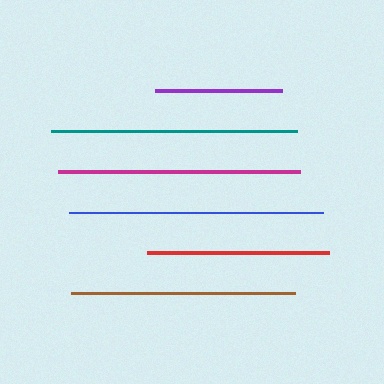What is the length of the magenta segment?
The magenta segment is approximately 242 pixels long.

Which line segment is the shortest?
The purple line is the shortest at approximately 127 pixels.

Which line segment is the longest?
The blue line is the longest at approximately 254 pixels.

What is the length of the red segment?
The red segment is approximately 182 pixels long.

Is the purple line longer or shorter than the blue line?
The blue line is longer than the purple line.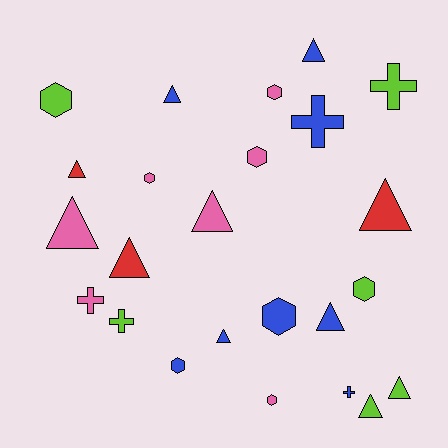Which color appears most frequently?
Blue, with 8 objects.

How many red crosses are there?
There are no red crosses.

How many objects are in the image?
There are 24 objects.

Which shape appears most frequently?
Triangle, with 11 objects.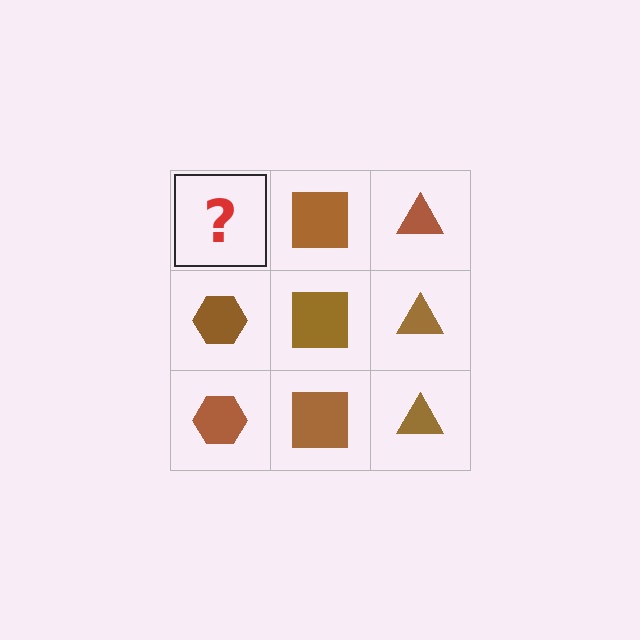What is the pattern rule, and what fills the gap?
The rule is that each column has a consistent shape. The gap should be filled with a brown hexagon.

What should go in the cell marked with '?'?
The missing cell should contain a brown hexagon.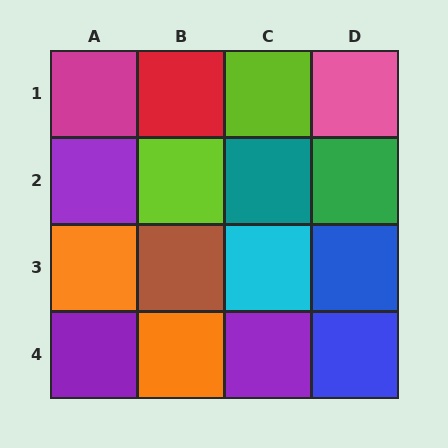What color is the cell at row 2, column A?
Purple.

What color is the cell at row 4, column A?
Purple.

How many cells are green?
1 cell is green.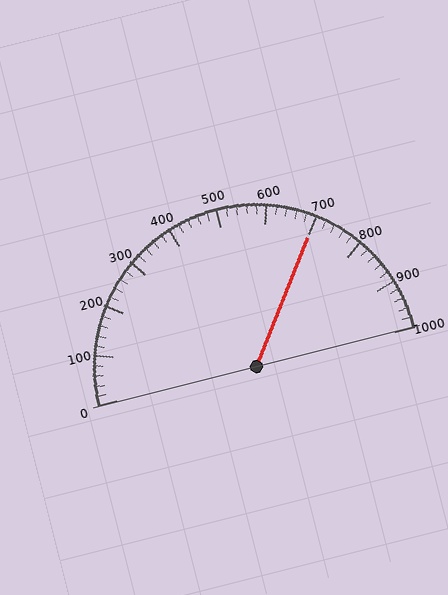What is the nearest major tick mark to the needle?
The nearest major tick mark is 700.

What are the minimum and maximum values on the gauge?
The gauge ranges from 0 to 1000.